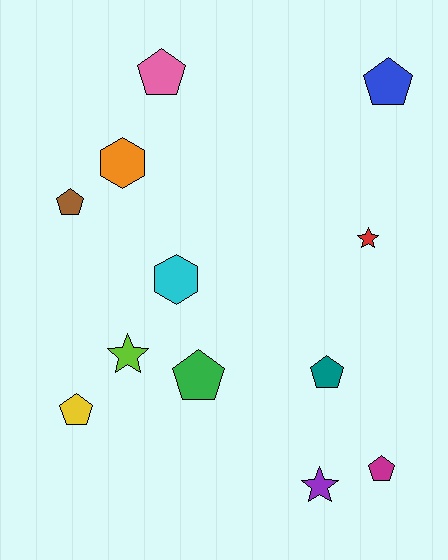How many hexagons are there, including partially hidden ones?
There are 2 hexagons.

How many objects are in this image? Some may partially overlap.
There are 12 objects.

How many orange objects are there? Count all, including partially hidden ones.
There is 1 orange object.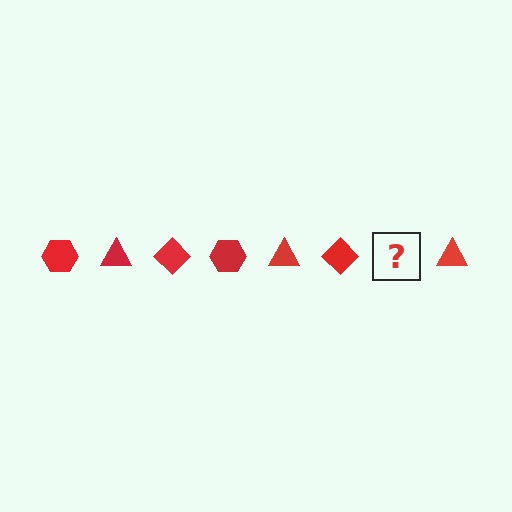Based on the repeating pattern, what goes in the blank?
The blank should be a red hexagon.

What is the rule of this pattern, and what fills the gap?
The rule is that the pattern cycles through hexagon, triangle, diamond shapes in red. The gap should be filled with a red hexagon.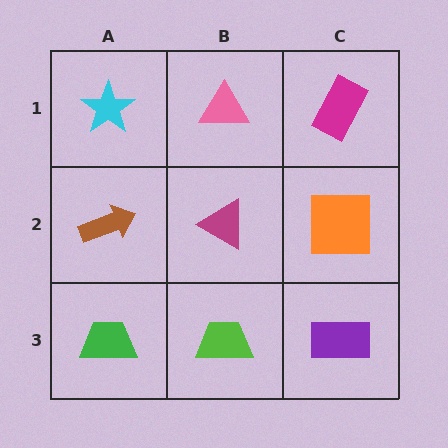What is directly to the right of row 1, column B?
A magenta rectangle.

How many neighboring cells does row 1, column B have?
3.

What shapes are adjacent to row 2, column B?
A pink triangle (row 1, column B), a lime trapezoid (row 3, column B), a brown arrow (row 2, column A), an orange square (row 2, column C).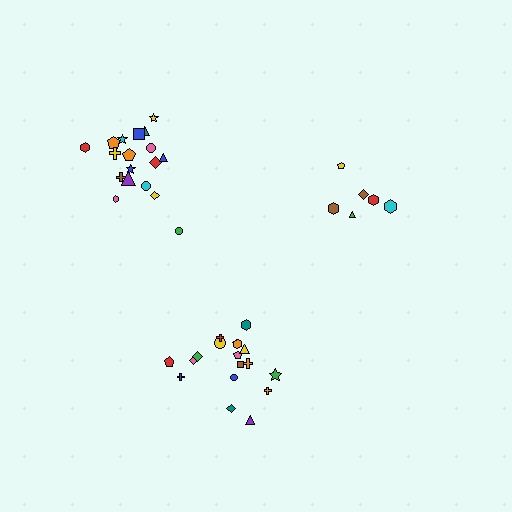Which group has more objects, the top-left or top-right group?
The top-left group.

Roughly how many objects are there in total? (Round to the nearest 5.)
Roughly 40 objects in total.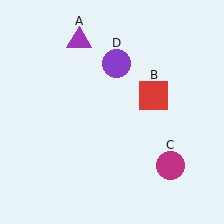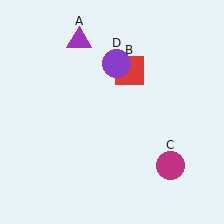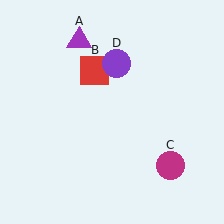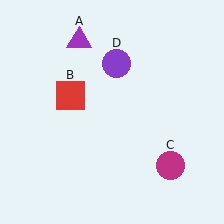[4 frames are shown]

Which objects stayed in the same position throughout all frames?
Purple triangle (object A) and magenta circle (object C) and purple circle (object D) remained stationary.